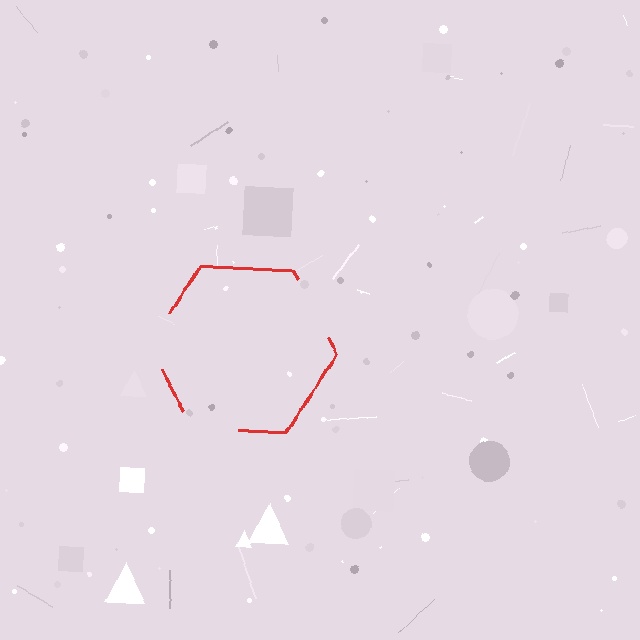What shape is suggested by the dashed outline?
The dashed outline suggests a hexagon.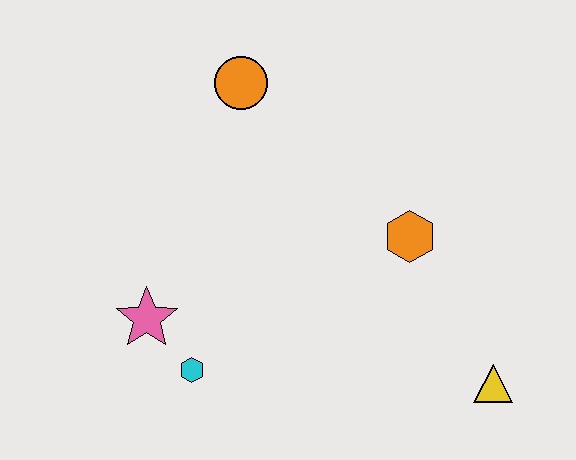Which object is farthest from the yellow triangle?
The orange circle is farthest from the yellow triangle.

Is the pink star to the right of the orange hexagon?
No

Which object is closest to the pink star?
The cyan hexagon is closest to the pink star.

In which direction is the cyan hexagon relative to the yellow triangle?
The cyan hexagon is to the left of the yellow triangle.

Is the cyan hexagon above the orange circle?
No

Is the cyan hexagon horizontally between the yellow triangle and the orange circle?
No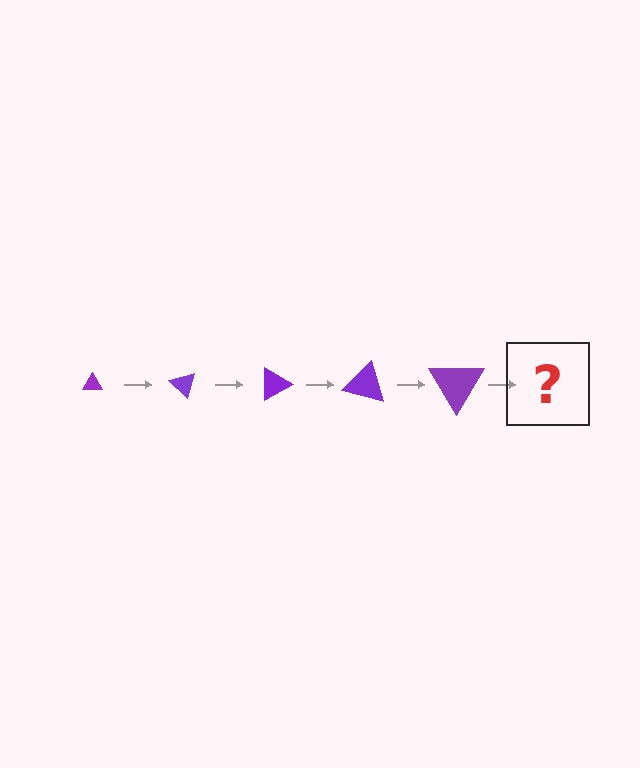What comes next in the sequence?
The next element should be a triangle, larger than the previous one and rotated 225 degrees from the start.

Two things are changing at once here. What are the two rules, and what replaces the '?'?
The two rules are that the triangle grows larger each step and it rotates 45 degrees each step. The '?' should be a triangle, larger than the previous one and rotated 225 degrees from the start.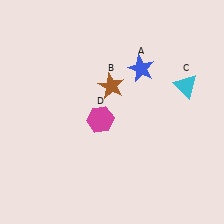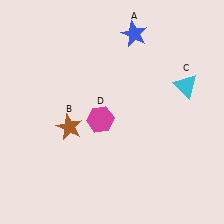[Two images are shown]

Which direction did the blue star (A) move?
The blue star (A) moved up.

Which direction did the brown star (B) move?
The brown star (B) moved left.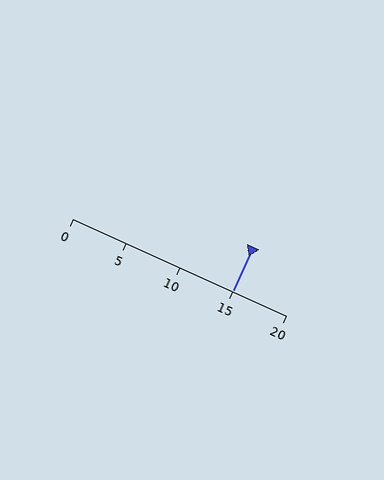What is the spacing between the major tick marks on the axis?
The major ticks are spaced 5 apart.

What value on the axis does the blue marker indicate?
The marker indicates approximately 15.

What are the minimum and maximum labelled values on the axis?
The axis runs from 0 to 20.